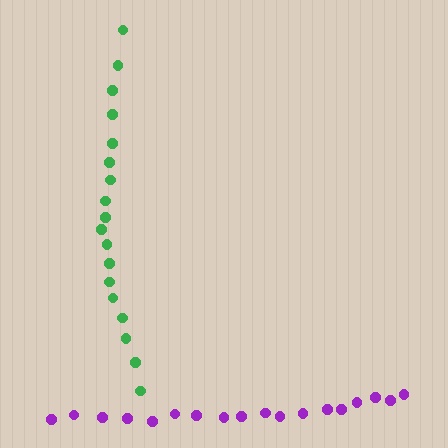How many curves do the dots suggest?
There are 2 distinct paths.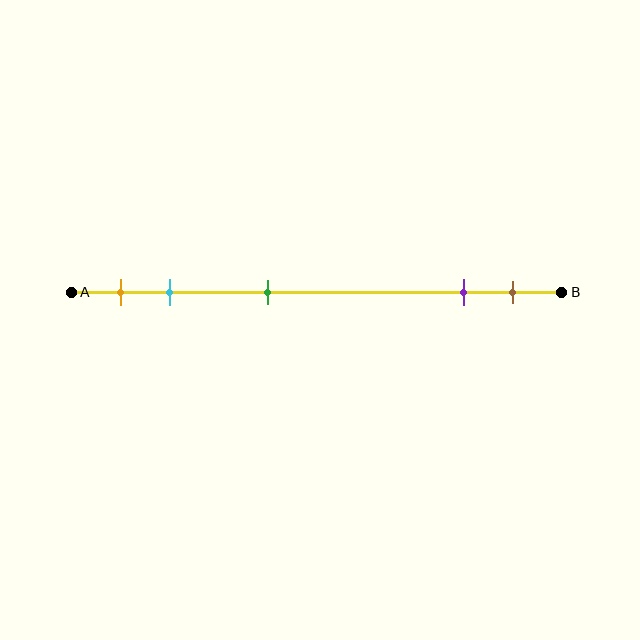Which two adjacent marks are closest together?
The purple and brown marks are the closest adjacent pair.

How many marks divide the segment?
There are 5 marks dividing the segment.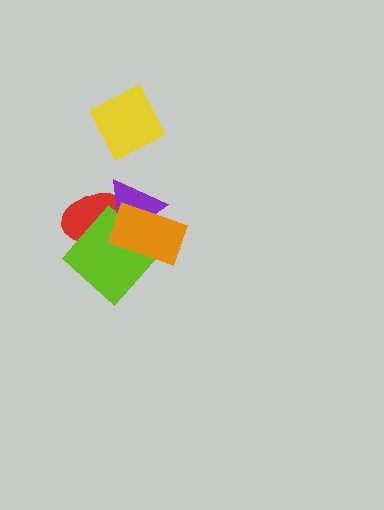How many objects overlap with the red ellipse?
3 objects overlap with the red ellipse.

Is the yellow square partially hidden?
No, no other shape covers it.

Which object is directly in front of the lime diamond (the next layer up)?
The purple triangle is directly in front of the lime diamond.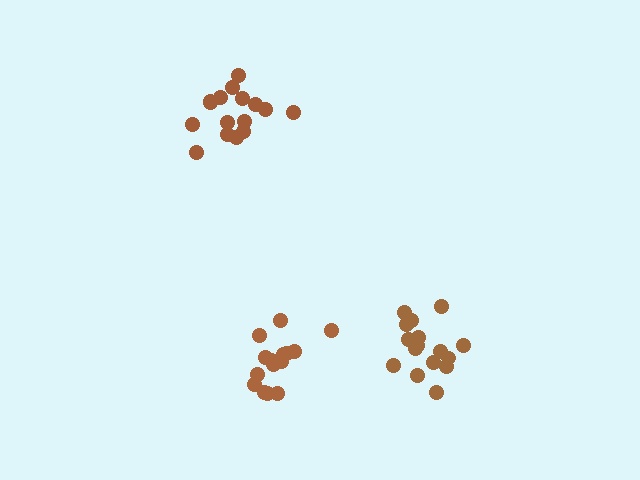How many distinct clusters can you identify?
There are 3 distinct clusters.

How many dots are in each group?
Group 1: 15 dots, Group 2: 17 dots, Group 3: 16 dots (48 total).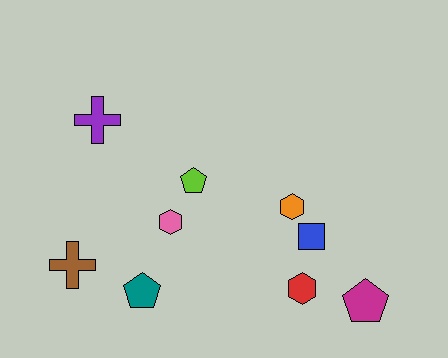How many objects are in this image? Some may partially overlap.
There are 9 objects.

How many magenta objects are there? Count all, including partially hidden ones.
There is 1 magenta object.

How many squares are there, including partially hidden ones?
There is 1 square.